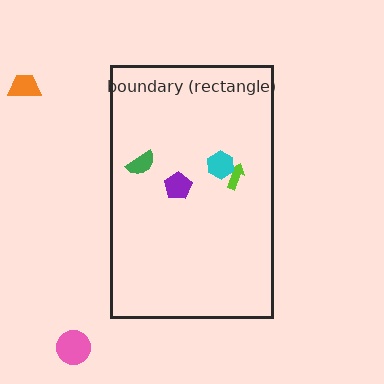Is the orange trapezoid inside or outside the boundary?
Outside.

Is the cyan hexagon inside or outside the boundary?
Inside.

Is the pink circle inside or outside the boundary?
Outside.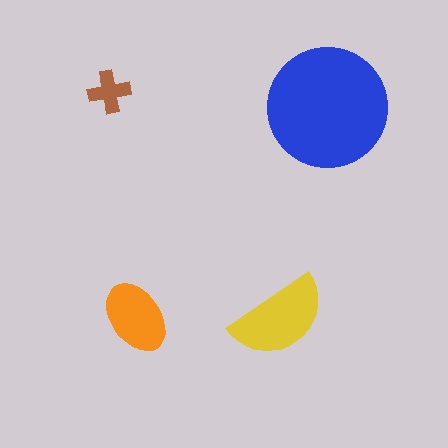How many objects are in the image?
There are 4 objects in the image.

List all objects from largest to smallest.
The blue circle, the yellow semicircle, the orange ellipse, the brown cross.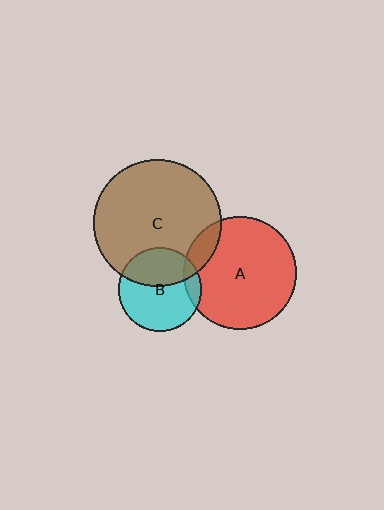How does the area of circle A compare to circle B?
Approximately 1.8 times.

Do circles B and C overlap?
Yes.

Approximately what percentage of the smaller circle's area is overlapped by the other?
Approximately 40%.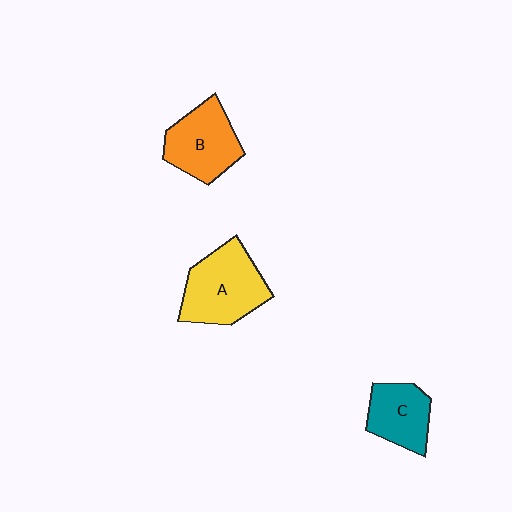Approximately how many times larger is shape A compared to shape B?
Approximately 1.2 times.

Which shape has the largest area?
Shape A (yellow).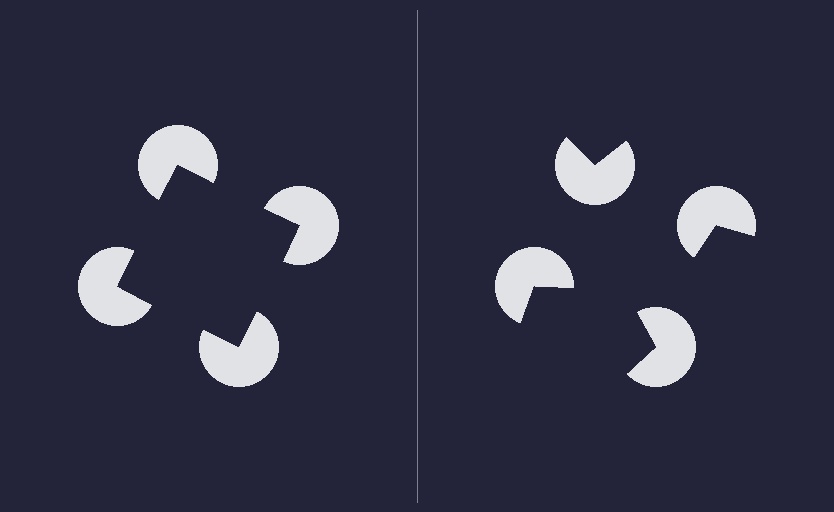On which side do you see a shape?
An illusory square appears on the left side. On the right side the wedge cuts are rotated, so no coherent shape forms.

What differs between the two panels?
The pac-man discs are positioned identically on both sides; only the wedge orientations differ. On the left they align to a square; on the right they are misaligned.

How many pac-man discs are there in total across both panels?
8 — 4 on each side.